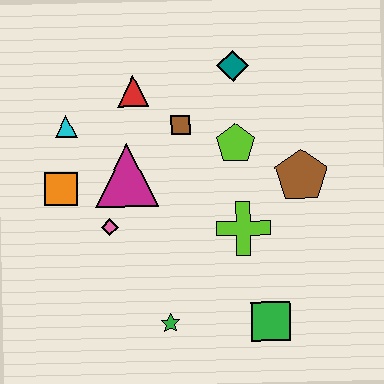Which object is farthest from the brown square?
The green square is farthest from the brown square.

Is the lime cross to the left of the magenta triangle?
No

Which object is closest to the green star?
The green square is closest to the green star.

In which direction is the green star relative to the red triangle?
The green star is below the red triangle.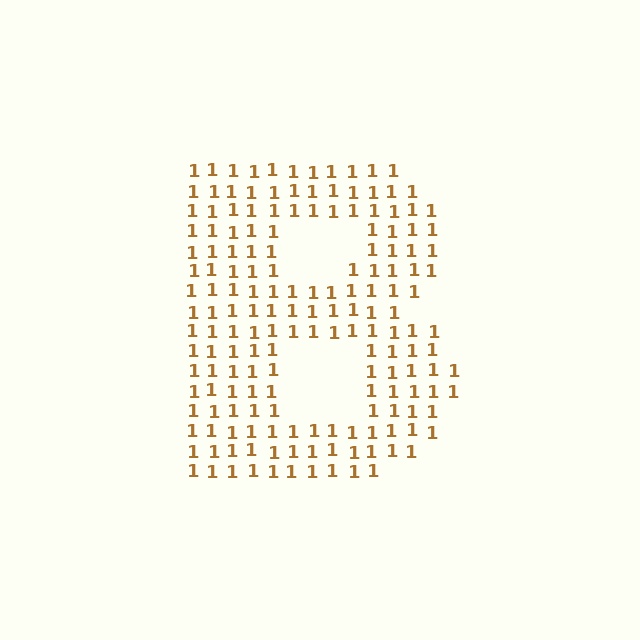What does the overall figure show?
The overall figure shows the letter B.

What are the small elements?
The small elements are digit 1's.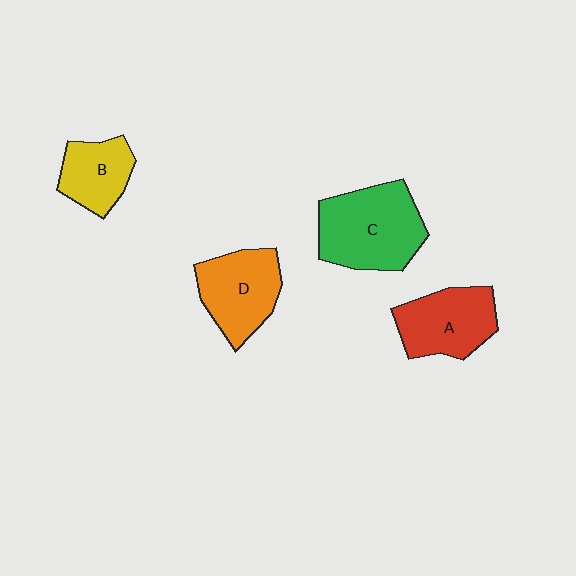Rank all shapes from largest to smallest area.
From largest to smallest: C (green), D (orange), A (red), B (yellow).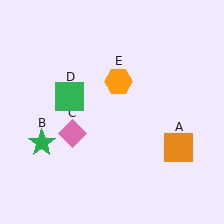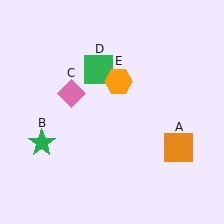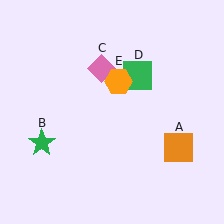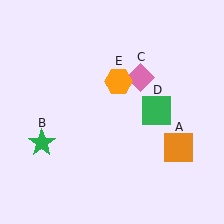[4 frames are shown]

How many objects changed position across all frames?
2 objects changed position: pink diamond (object C), green square (object D).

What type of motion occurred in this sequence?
The pink diamond (object C), green square (object D) rotated clockwise around the center of the scene.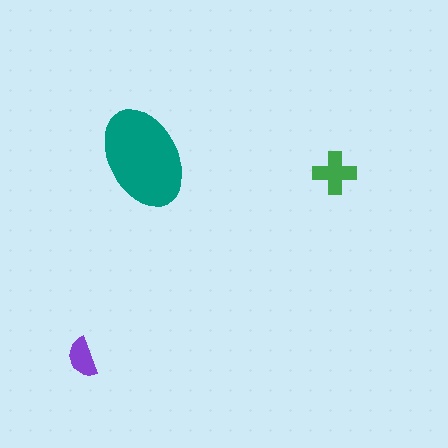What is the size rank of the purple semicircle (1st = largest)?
3rd.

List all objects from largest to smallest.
The teal ellipse, the green cross, the purple semicircle.